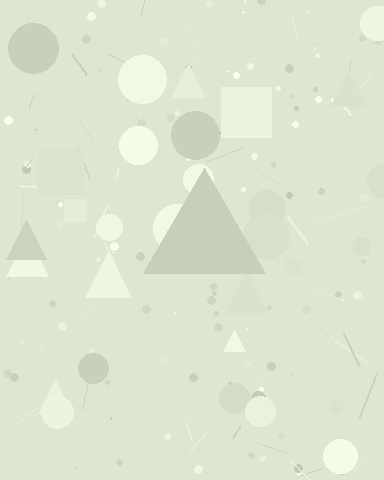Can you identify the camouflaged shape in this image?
The camouflaged shape is a triangle.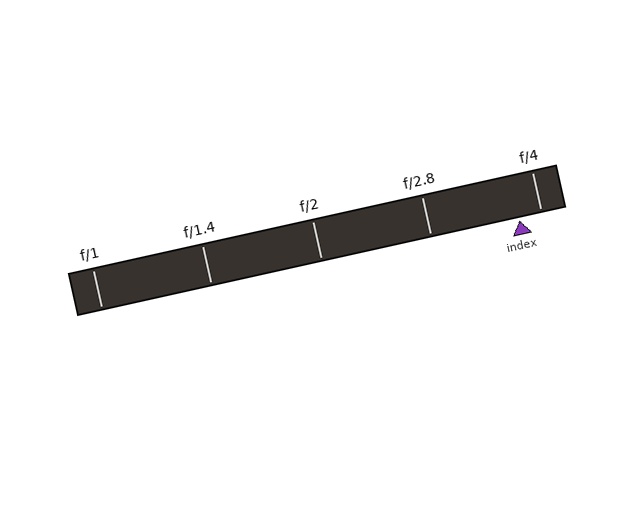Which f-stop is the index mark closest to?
The index mark is closest to f/4.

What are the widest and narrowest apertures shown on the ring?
The widest aperture shown is f/1 and the narrowest is f/4.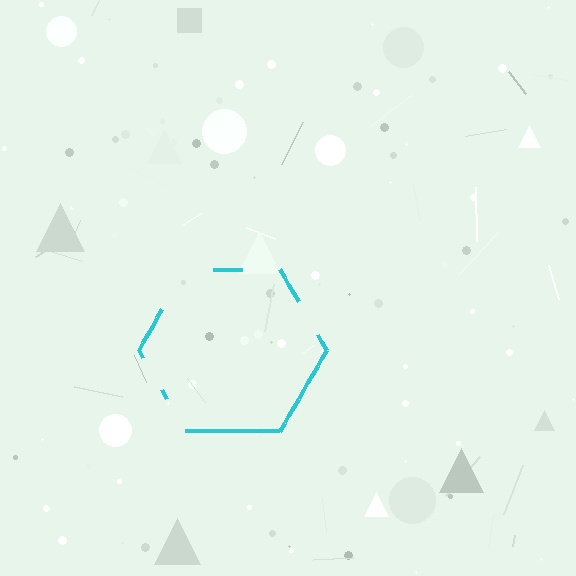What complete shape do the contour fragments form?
The contour fragments form a hexagon.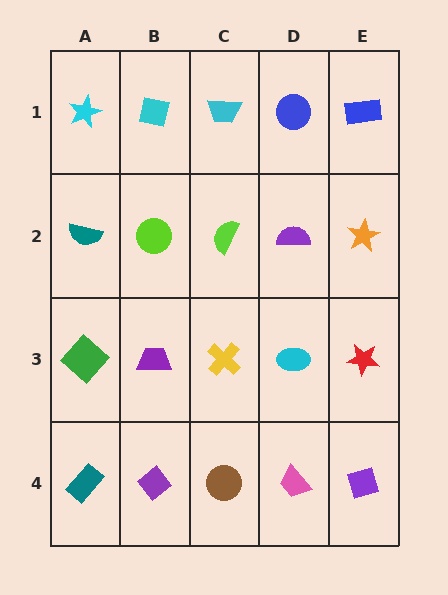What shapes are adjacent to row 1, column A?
A teal semicircle (row 2, column A), a cyan square (row 1, column B).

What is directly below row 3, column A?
A teal rectangle.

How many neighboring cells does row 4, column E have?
2.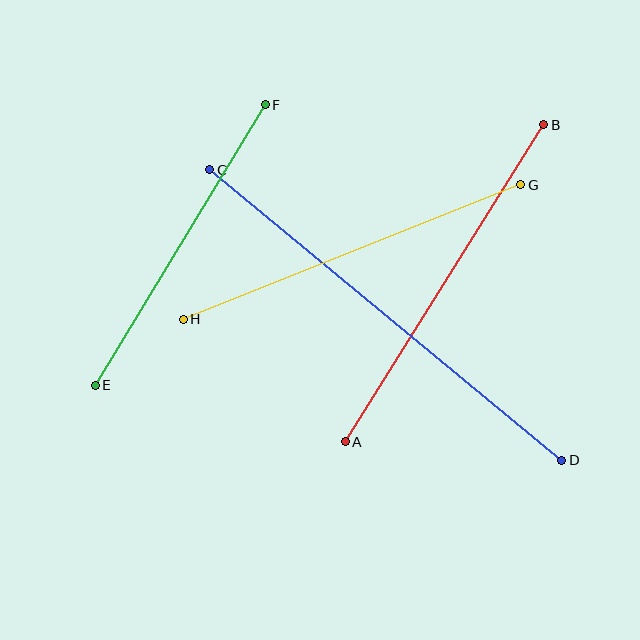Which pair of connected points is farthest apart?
Points C and D are farthest apart.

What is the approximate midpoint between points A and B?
The midpoint is at approximately (444, 283) pixels.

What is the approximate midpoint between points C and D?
The midpoint is at approximately (386, 315) pixels.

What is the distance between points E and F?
The distance is approximately 328 pixels.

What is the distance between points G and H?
The distance is approximately 363 pixels.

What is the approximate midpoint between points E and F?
The midpoint is at approximately (180, 245) pixels.